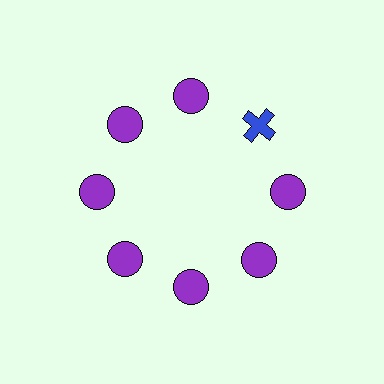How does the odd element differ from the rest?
It differs in both color (blue instead of purple) and shape (cross instead of circle).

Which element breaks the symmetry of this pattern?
The blue cross at roughly the 2 o'clock position breaks the symmetry. All other shapes are purple circles.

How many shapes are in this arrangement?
There are 8 shapes arranged in a ring pattern.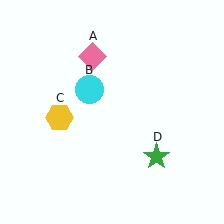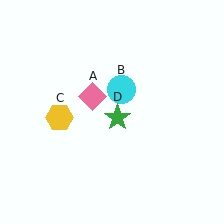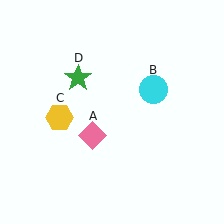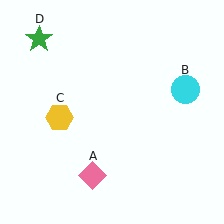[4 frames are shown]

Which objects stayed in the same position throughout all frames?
Yellow hexagon (object C) remained stationary.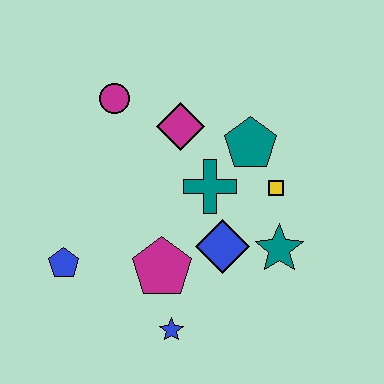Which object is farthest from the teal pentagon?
The blue pentagon is farthest from the teal pentagon.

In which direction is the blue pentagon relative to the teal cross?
The blue pentagon is to the left of the teal cross.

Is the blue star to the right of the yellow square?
No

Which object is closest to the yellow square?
The teal pentagon is closest to the yellow square.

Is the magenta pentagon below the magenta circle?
Yes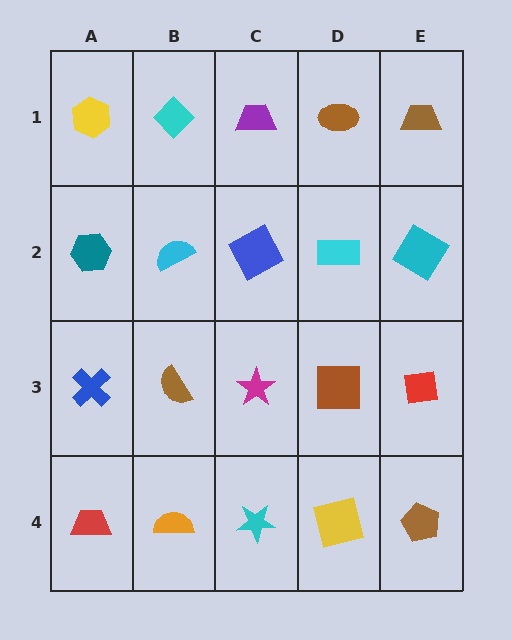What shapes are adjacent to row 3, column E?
A cyan diamond (row 2, column E), a brown pentagon (row 4, column E), a brown square (row 3, column D).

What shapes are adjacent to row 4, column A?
A blue cross (row 3, column A), an orange semicircle (row 4, column B).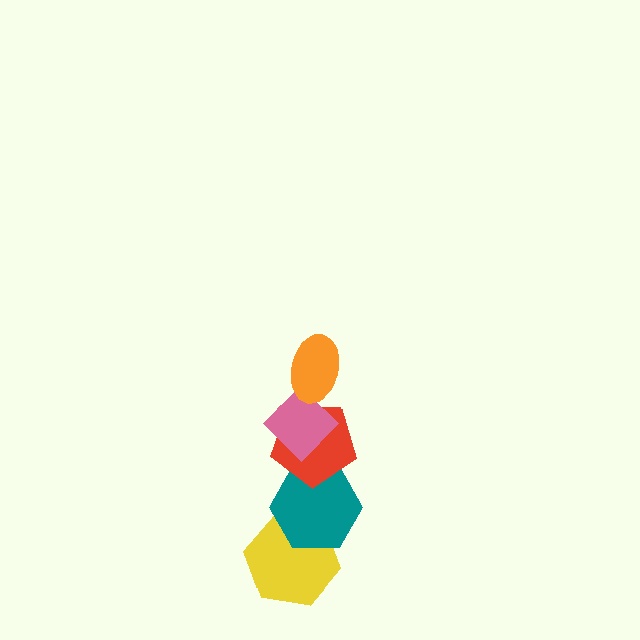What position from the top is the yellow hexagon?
The yellow hexagon is 5th from the top.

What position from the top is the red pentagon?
The red pentagon is 3rd from the top.